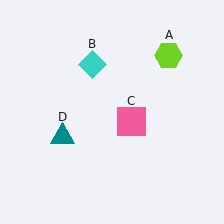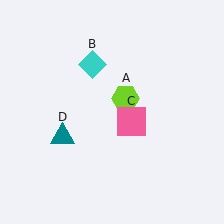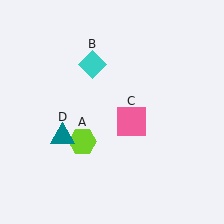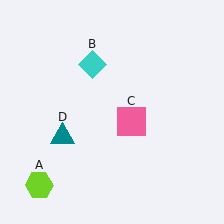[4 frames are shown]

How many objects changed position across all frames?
1 object changed position: lime hexagon (object A).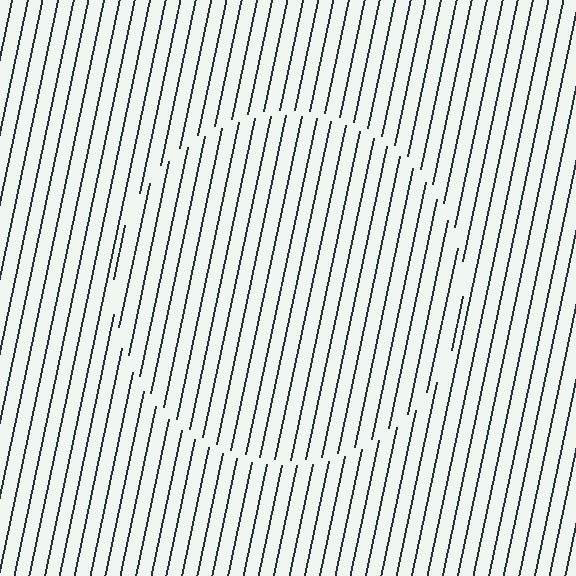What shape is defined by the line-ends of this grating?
An illusory circle. The interior of the shape contains the same grating, shifted by half a period — the contour is defined by the phase discontinuity where line-ends from the inner and outer gratings abut.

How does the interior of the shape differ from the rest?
The interior of the shape contains the same grating, shifted by half a period — the contour is defined by the phase discontinuity where line-ends from the inner and outer gratings abut.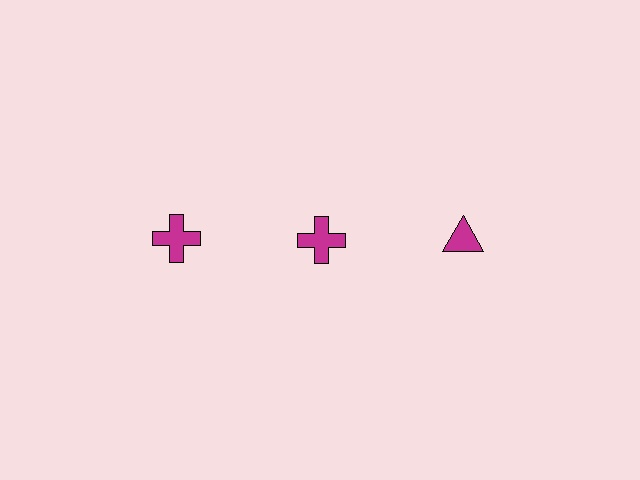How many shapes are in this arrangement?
There are 3 shapes arranged in a grid pattern.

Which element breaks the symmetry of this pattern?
The magenta triangle in the top row, center column breaks the symmetry. All other shapes are magenta crosses.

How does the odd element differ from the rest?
It has a different shape: triangle instead of cross.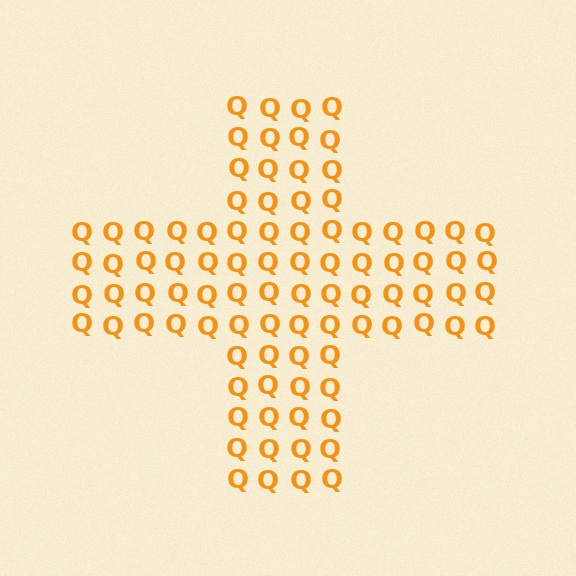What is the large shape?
The large shape is a cross.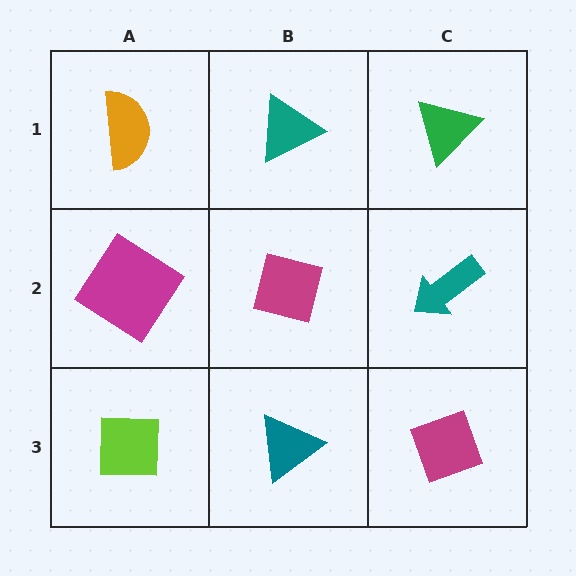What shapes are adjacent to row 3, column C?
A teal arrow (row 2, column C), a teal triangle (row 3, column B).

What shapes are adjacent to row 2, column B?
A teal triangle (row 1, column B), a teal triangle (row 3, column B), a magenta diamond (row 2, column A), a teal arrow (row 2, column C).